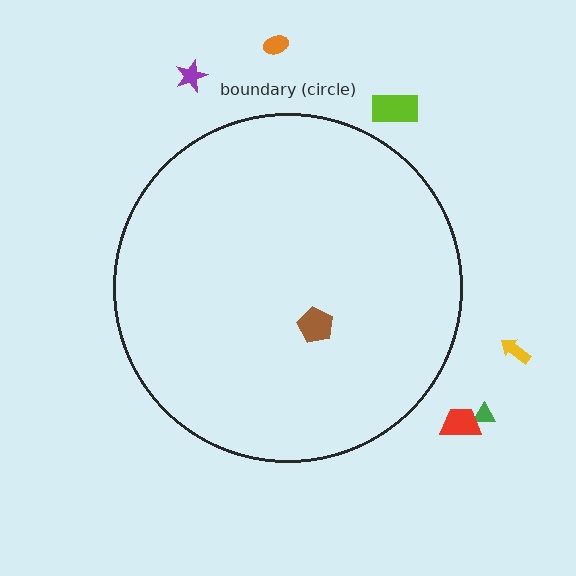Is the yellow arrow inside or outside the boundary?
Outside.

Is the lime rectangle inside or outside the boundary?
Outside.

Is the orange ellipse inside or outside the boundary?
Outside.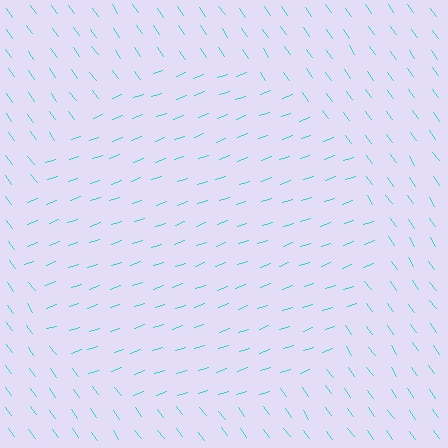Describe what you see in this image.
The image is filled with small cyan line segments. A circle region in the image has lines oriented differently from the surrounding lines, creating a visible texture boundary.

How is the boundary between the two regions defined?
The boundary is defined purely by a change in line orientation (approximately 74 degrees difference). All lines are the same color and thickness.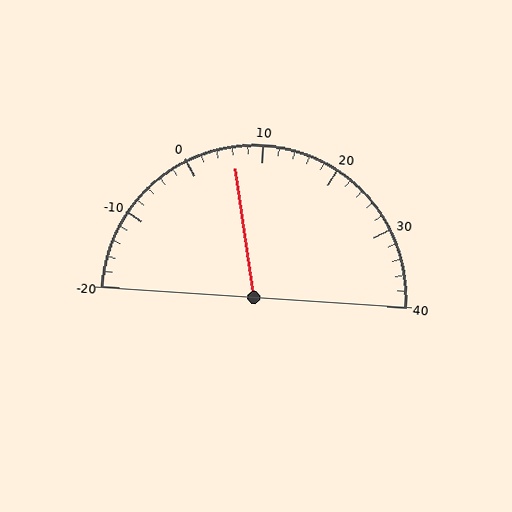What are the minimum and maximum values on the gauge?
The gauge ranges from -20 to 40.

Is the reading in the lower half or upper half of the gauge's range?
The reading is in the lower half of the range (-20 to 40).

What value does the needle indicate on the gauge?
The needle indicates approximately 6.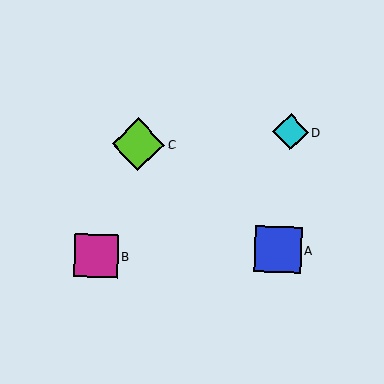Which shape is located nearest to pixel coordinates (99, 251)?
The magenta square (labeled B) at (96, 256) is nearest to that location.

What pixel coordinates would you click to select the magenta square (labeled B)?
Click at (96, 256) to select the magenta square B.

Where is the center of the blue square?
The center of the blue square is at (278, 250).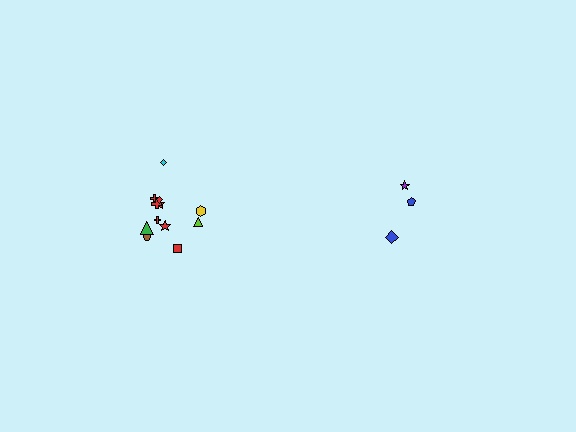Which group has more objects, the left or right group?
The left group.